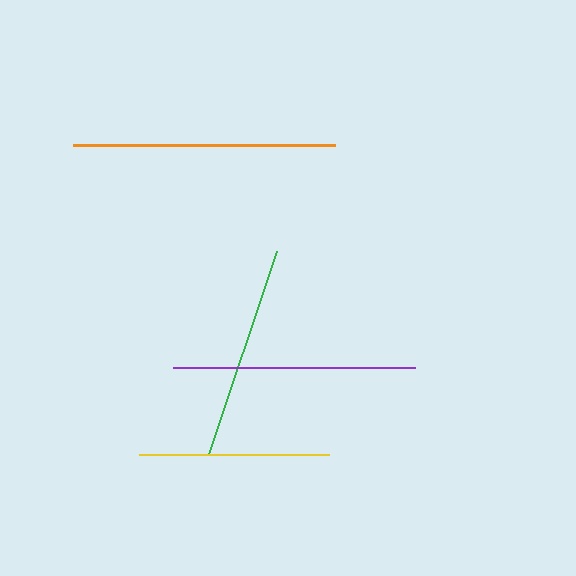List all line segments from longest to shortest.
From longest to shortest: orange, purple, green, yellow.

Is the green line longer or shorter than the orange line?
The orange line is longer than the green line.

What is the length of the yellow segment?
The yellow segment is approximately 190 pixels long.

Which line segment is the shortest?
The yellow line is the shortest at approximately 190 pixels.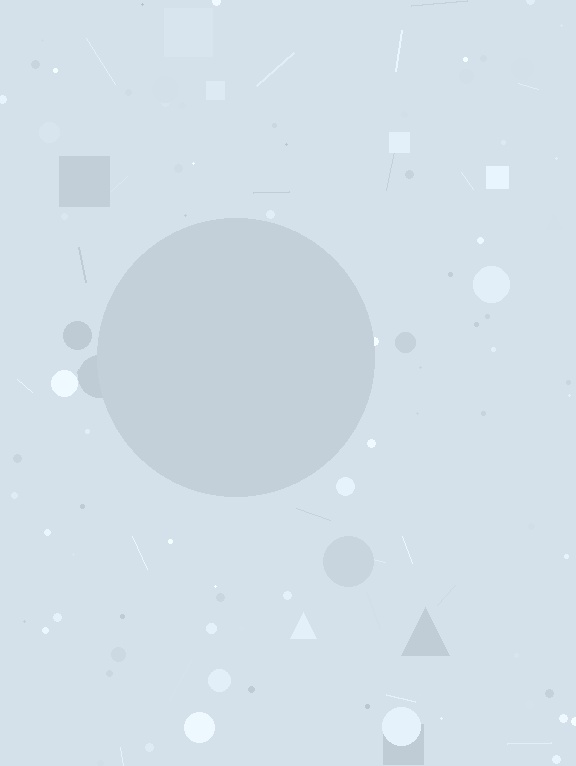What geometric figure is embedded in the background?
A circle is embedded in the background.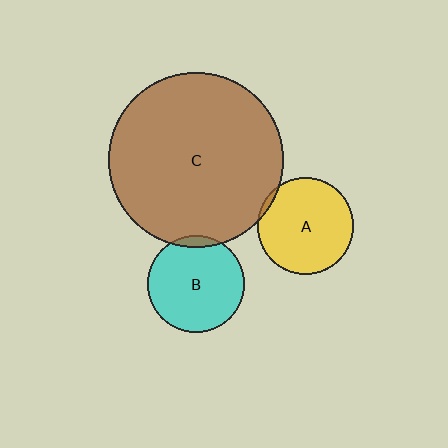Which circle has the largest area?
Circle C (brown).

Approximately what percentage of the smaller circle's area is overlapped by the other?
Approximately 5%.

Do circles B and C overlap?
Yes.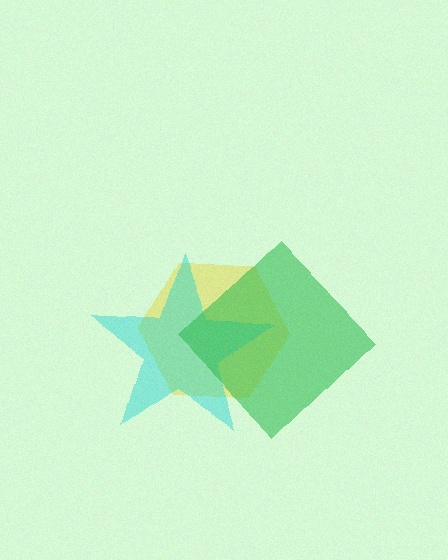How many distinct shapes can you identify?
There are 3 distinct shapes: a yellow hexagon, a cyan star, a green diamond.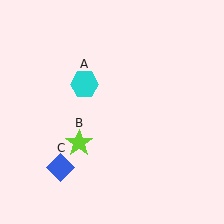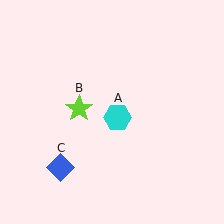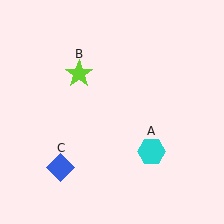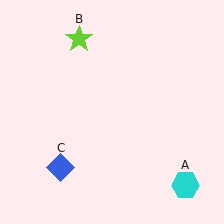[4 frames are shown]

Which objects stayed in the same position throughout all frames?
Blue diamond (object C) remained stationary.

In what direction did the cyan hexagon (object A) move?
The cyan hexagon (object A) moved down and to the right.